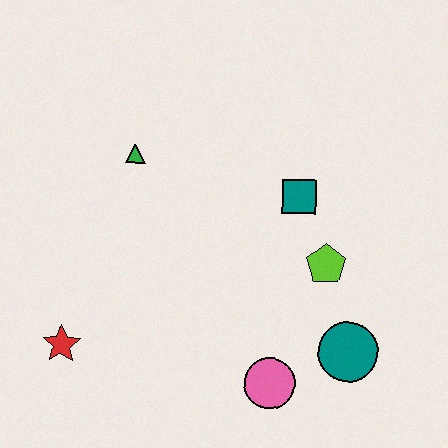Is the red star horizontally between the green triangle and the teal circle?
No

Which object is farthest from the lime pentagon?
The red star is farthest from the lime pentagon.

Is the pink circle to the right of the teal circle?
No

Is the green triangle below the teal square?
No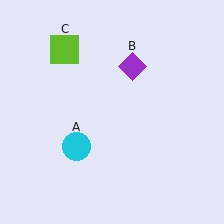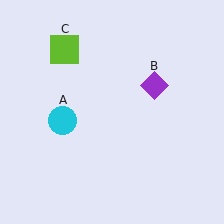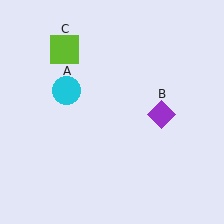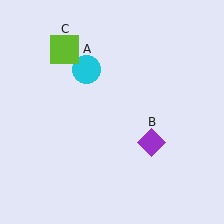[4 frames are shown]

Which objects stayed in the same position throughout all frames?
Lime square (object C) remained stationary.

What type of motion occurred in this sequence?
The cyan circle (object A), purple diamond (object B) rotated clockwise around the center of the scene.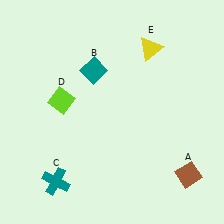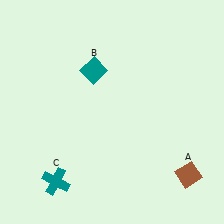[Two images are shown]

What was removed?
The lime diamond (D), the yellow triangle (E) were removed in Image 2.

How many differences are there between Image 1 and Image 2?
There are 2 differences between the two images.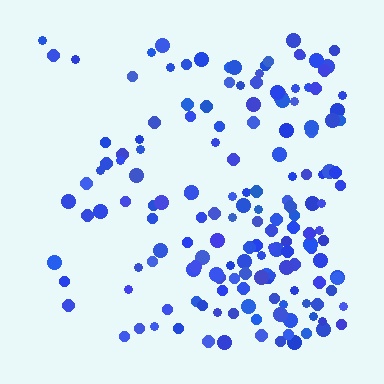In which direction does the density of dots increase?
From left to right, with the right side densest.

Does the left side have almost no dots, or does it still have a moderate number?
Still a moderate number, just noticeably fewer than the right.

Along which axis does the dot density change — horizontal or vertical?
Horizontal.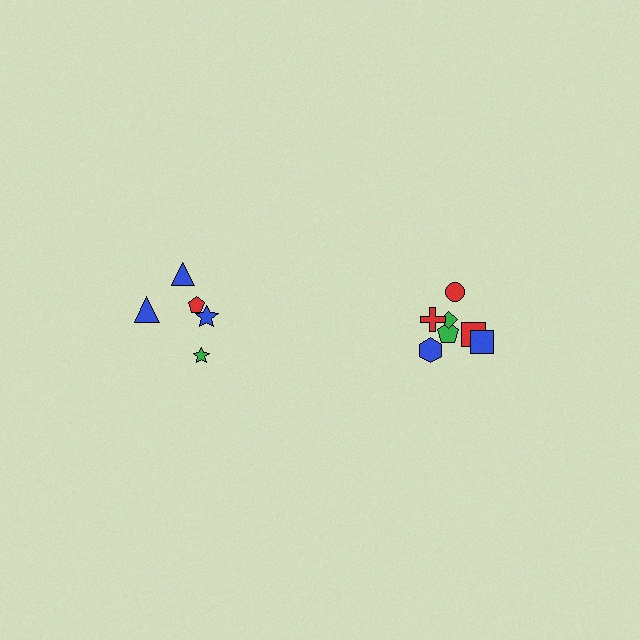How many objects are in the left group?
There are 5 objects.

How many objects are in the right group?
There are 7 objects.